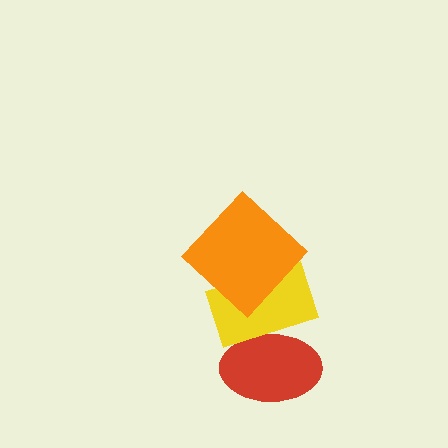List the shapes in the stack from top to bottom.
From top to bottom: the orange diamond, the yellow rectangle, the red ellipse.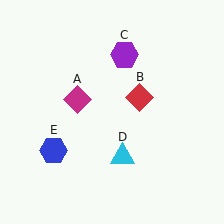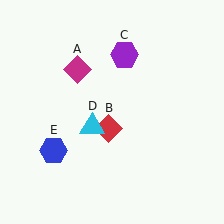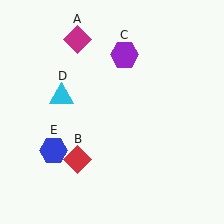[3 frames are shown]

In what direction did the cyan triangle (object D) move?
The cyan triangle (object D) moved up and to the left.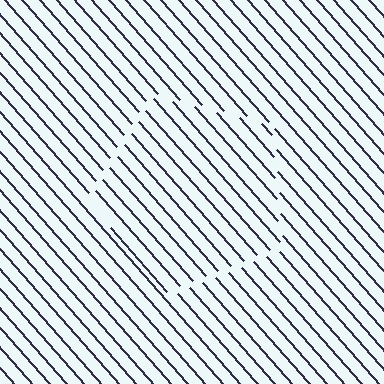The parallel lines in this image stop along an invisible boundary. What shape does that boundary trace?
An illusory pentagon. The interior of the shape contains the same grating, shifted by half a period — the contour is defined by the phase discontinuity where line-ends from the inner and outer gratings abut.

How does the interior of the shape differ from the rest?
The interior of the shape contains the same grating, shifted by half a period — the contour is defined by the phase discontinuity where line-ends from the inner and outer gratings abut.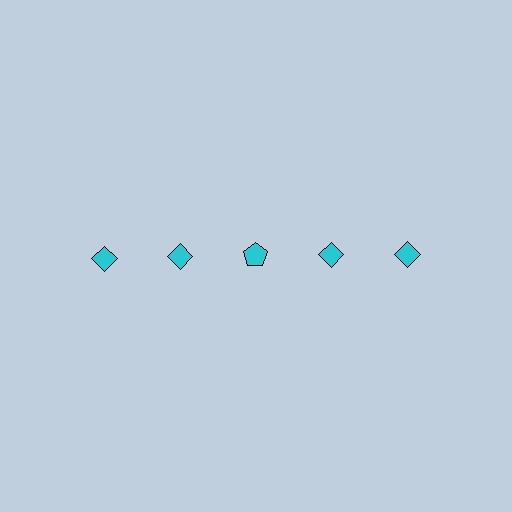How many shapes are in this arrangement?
There are 5 shapes arranged in a grid pattern.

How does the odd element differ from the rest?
It has a different shape: pentagon instead of diamond.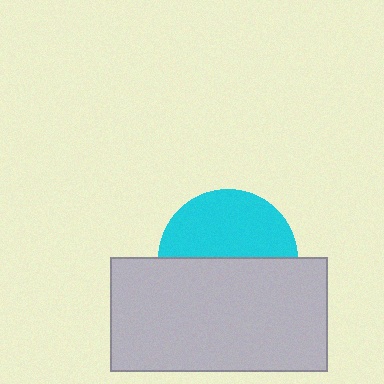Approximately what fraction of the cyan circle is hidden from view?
Roughly 52% of the cyan circle is hidden behind the light gray rectangle.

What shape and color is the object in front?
The object in front is a light gray rectangle.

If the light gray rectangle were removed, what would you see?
You would see the complete cyan circle.